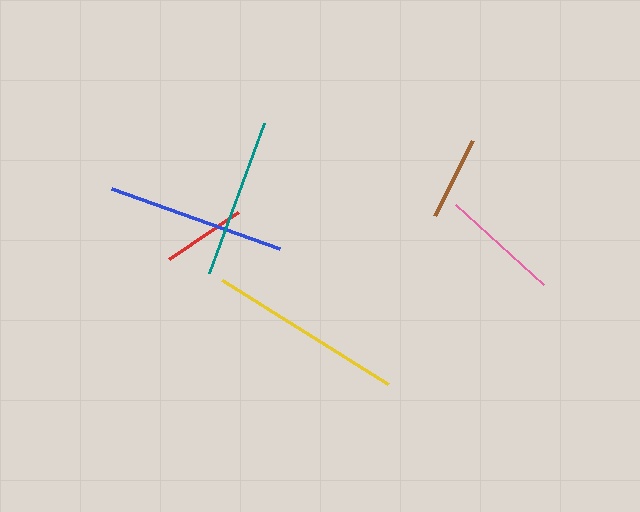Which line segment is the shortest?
The red line is the shortest at approximately 84 pixels.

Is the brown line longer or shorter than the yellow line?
The yellow line is longer than the brown line.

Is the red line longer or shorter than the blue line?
The blue line is longer than the red line.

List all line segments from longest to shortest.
From longest to shortest: yellow, blue, teal, pink, brown, red.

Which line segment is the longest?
The yellow line is the longest at approximately 196 pixels.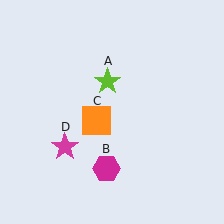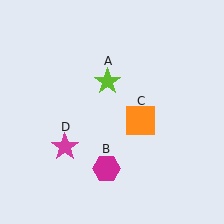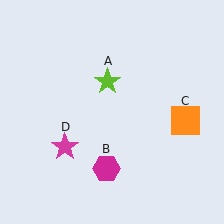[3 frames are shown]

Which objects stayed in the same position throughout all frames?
Lime star (object A) and magenta hexagon (object B) and magenta star (object D) remained stationary.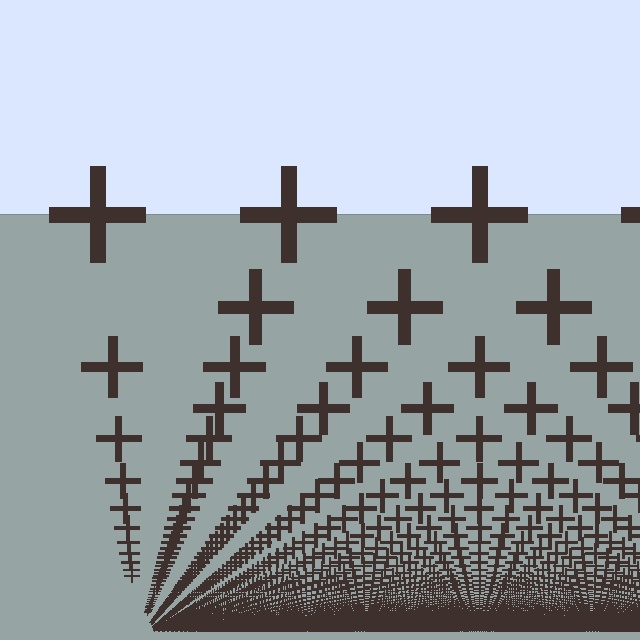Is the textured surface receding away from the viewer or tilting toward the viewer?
The surface appears to tilt toward the viewer. Texture elements get larger and sparser toward the top.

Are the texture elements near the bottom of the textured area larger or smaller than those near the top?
Smaller. The gradient is inverted — elements near the bottom are smaller and denser.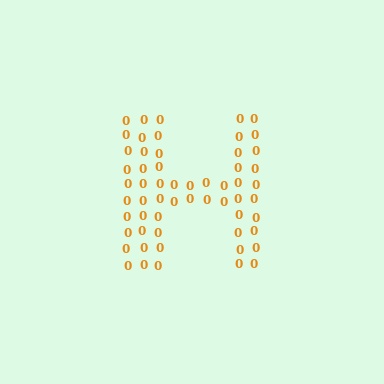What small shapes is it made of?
It is made of small digit 0's.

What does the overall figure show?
The overall figure shows the letter H.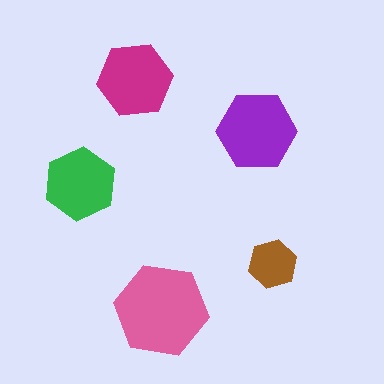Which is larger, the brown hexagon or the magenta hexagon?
The magenta one.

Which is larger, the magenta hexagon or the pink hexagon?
The pink one.